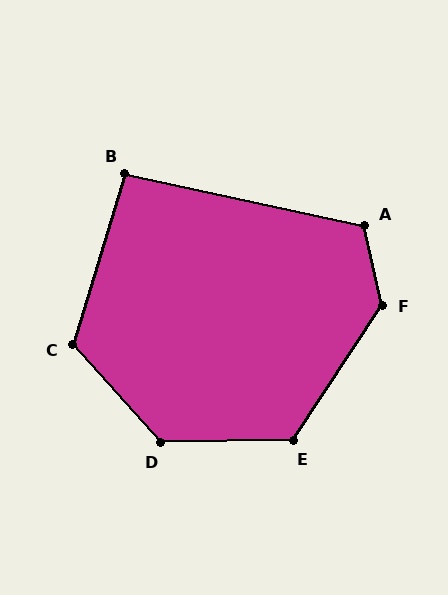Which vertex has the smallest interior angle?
B, at approximately 95 degrees.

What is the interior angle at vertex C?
Approximately 121 degrees (obtuse).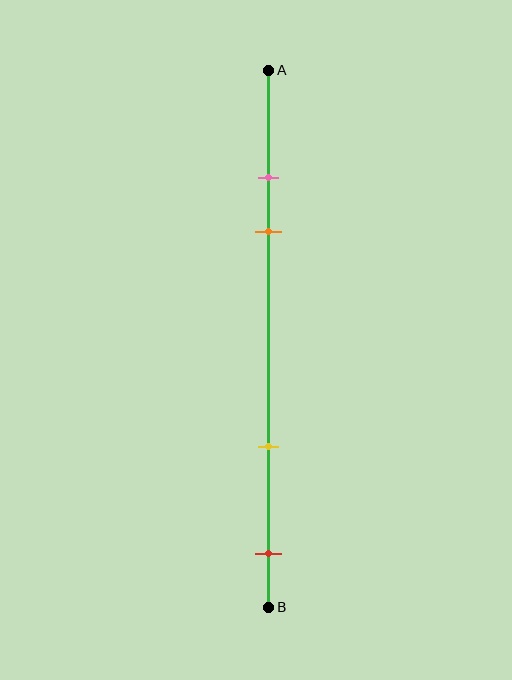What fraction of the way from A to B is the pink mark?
The pink mark is approximately 20% (0.2) of the way from A to B.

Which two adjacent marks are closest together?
The pink and orange marks are the closest adjacent pair.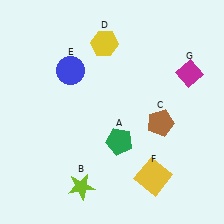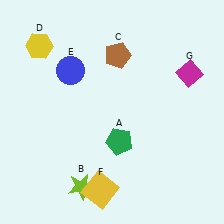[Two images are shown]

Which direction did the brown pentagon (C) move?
The brown pentagon (C) moved up.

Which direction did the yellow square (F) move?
The yellow square (F) moved left.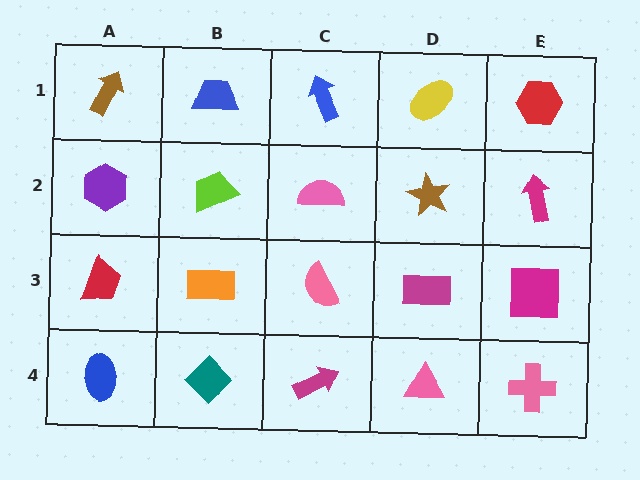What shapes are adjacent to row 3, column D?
A brown star (row 2, column D), a pink triangle (row 4, column D), a pink semicircle (row 3, column C), a magenta square (row 3, column E).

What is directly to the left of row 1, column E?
A yellow ellipse.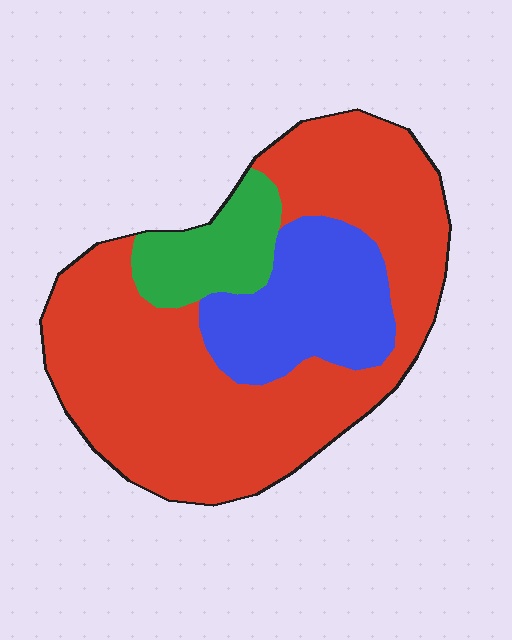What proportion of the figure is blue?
Blue takes up between a sixth and a third of the figure.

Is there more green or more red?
Red.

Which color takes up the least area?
Green, at roughly 10%.